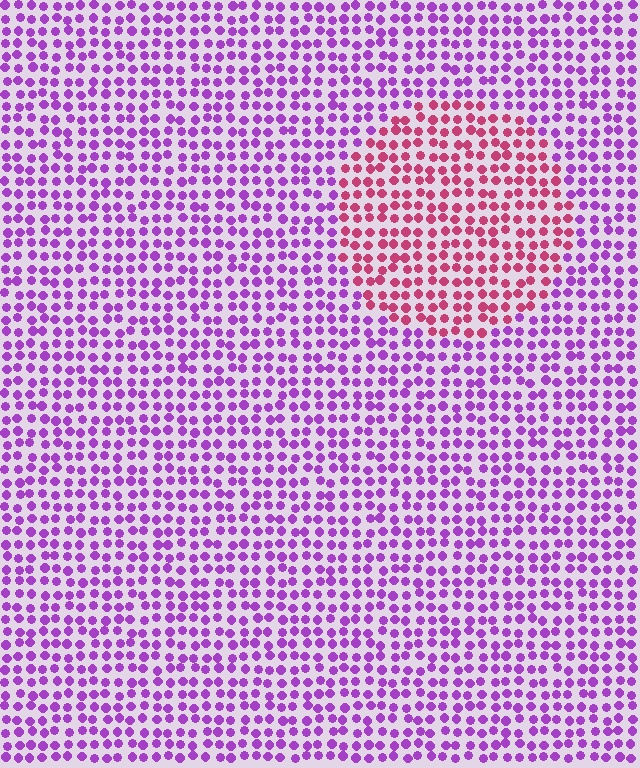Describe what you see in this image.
The image is filled with small purple elements in a uniform arrangement. A circle-shaped region is visible where the elements are tinted to a slightly different hue, forming a subtle color boundary.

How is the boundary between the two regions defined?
The boundary is defined purely by a slight shift in hue (about 51 degrees). Spacing, size, and orientation are identical on both sides.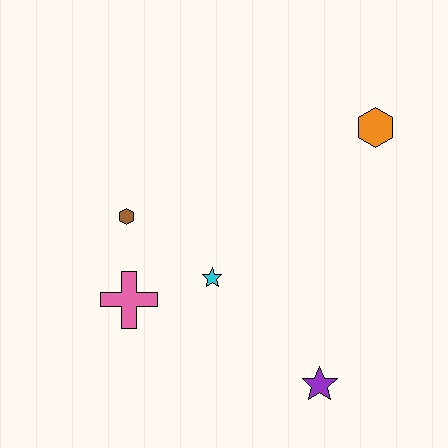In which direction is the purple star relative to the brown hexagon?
The purple star is to the right of the brown hexagon.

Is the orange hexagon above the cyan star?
Yes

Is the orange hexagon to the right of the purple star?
Yes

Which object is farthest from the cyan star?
The orange hexagon is farthest from the cyan star.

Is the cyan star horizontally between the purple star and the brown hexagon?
Yes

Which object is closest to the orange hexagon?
The cyan star is closest to the orange hexagon.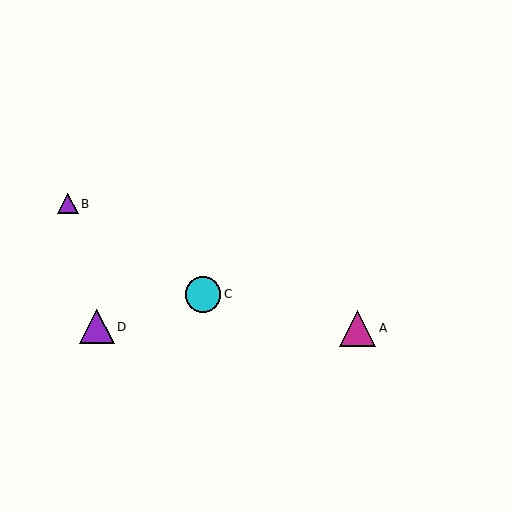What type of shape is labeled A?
Shape A is a magenta triangle.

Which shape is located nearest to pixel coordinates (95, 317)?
The purple triangle (labeled D) at (97, 327) is nearest to that location.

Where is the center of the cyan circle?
The center of the cyan circle is at (203, 294).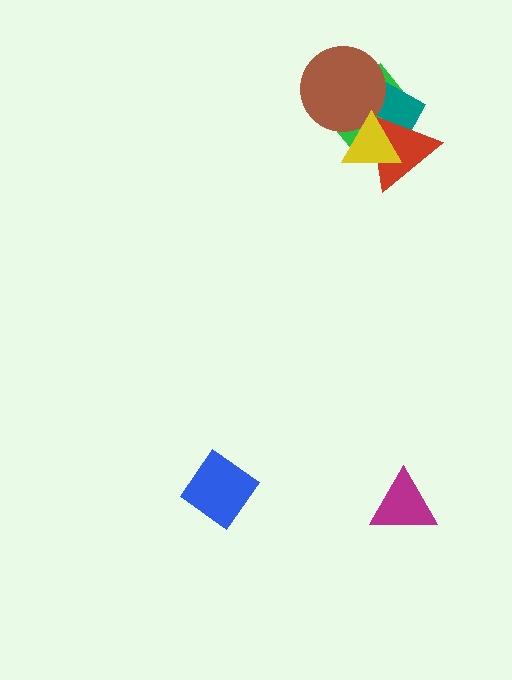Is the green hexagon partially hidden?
Yes, it is partially covered by another shape.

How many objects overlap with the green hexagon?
4 objects overlap with the green hexagon.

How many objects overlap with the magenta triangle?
0 objects overlap with the magenta triangle.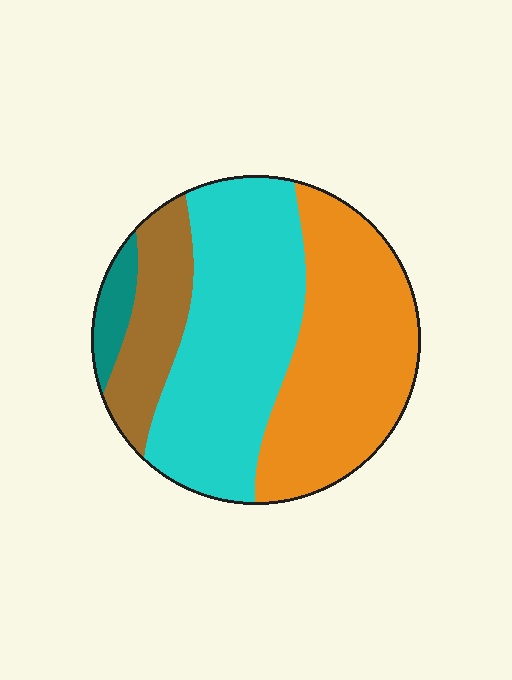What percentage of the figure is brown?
Brown covers roughly 15% of the figure.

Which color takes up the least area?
Teal, at roughly 5%.